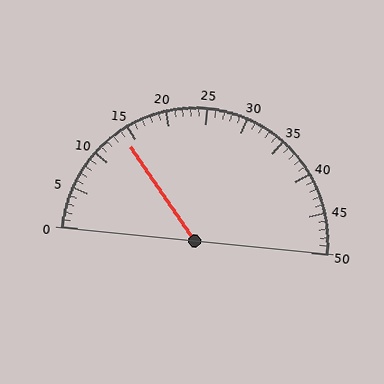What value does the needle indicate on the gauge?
The needle indicates approximately 14.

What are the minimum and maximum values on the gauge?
The gauge ranges from 0 to 50.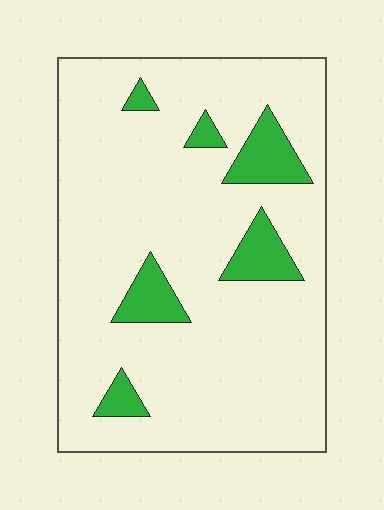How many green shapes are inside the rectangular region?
6.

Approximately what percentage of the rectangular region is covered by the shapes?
Approximately 10%.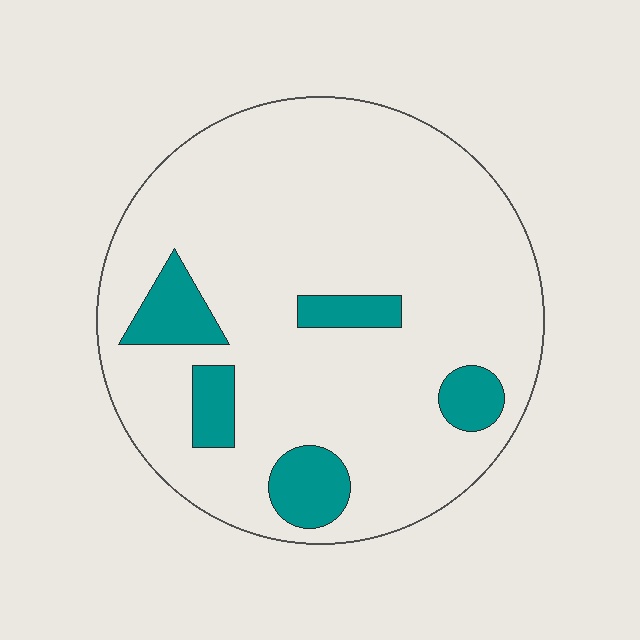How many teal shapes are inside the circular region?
5.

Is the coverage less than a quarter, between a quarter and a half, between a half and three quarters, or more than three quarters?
Less than a quarter.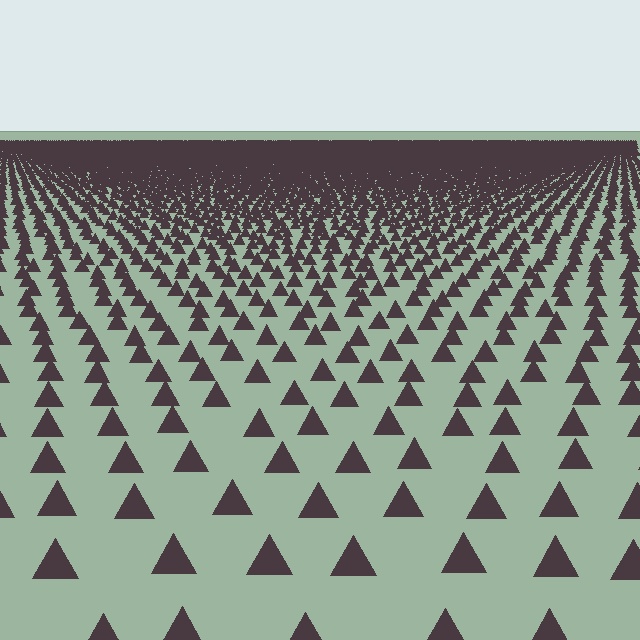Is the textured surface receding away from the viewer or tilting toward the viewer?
The surface is receding away from the viewer. Texture elements get smaller and denser toward the top.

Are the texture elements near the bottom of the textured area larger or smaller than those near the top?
Larger. Near the bottom, elements are closer to the viewer and appear at a bigger on-screen size.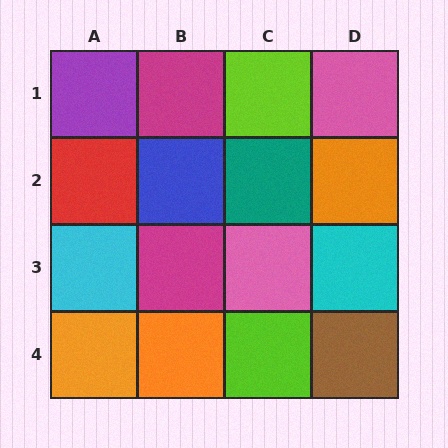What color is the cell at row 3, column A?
Cyan.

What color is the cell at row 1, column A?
Purple.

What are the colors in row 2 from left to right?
Red, blue, teal, orange.